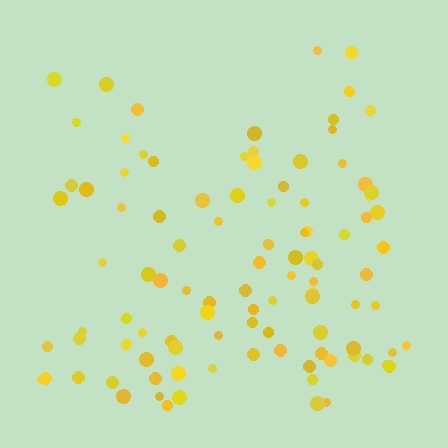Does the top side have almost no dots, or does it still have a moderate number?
Still a moderate number, just noticeably fewer than the bottom.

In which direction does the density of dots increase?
From top to bottom, with the bottom side densest.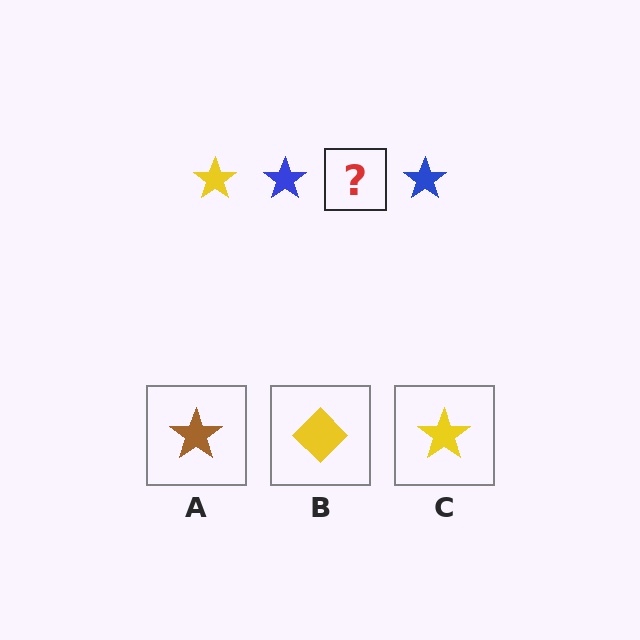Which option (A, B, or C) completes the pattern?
C.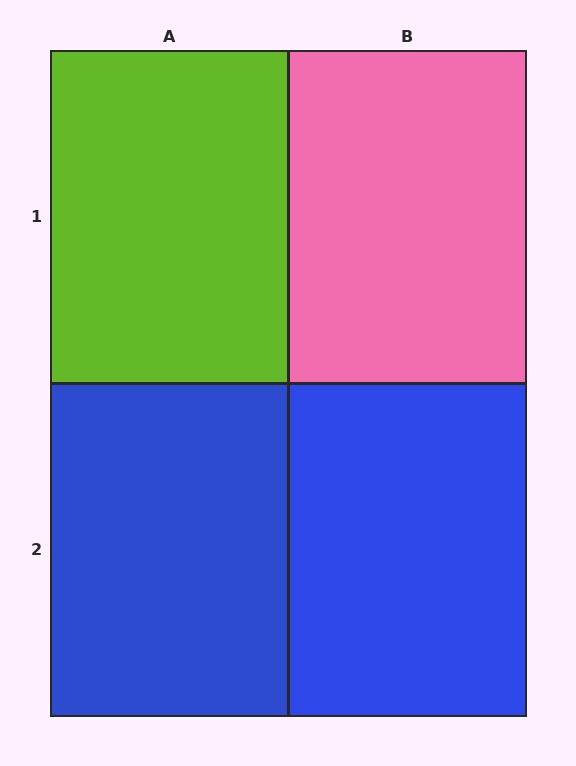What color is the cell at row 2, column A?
Blue.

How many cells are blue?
2 cells are blue.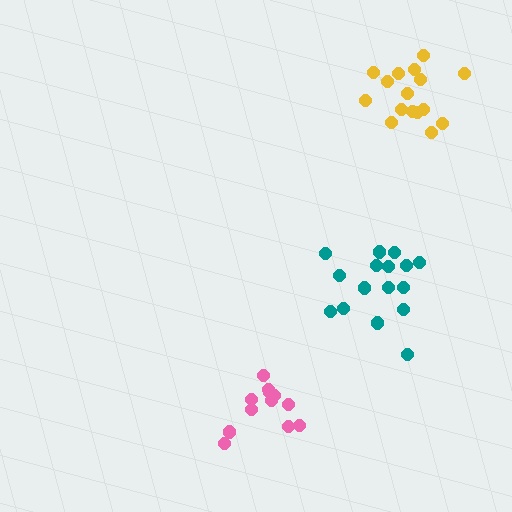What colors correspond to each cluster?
The clusters are colored: yellow, pink, teal.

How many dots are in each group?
Group 1: 16 dots, Group 2: 12 dots, Group 3: 16 dots (44 total).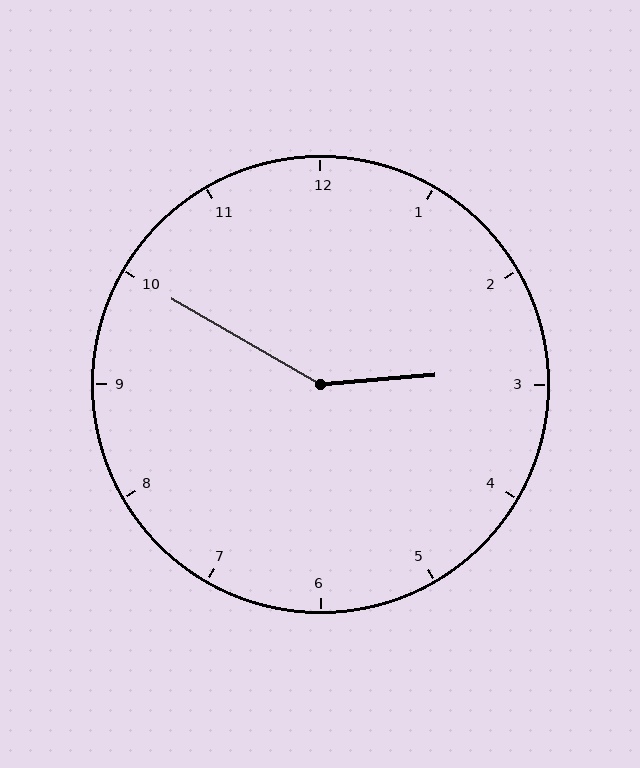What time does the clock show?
2:50.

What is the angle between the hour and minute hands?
Approximately 145 degrees.